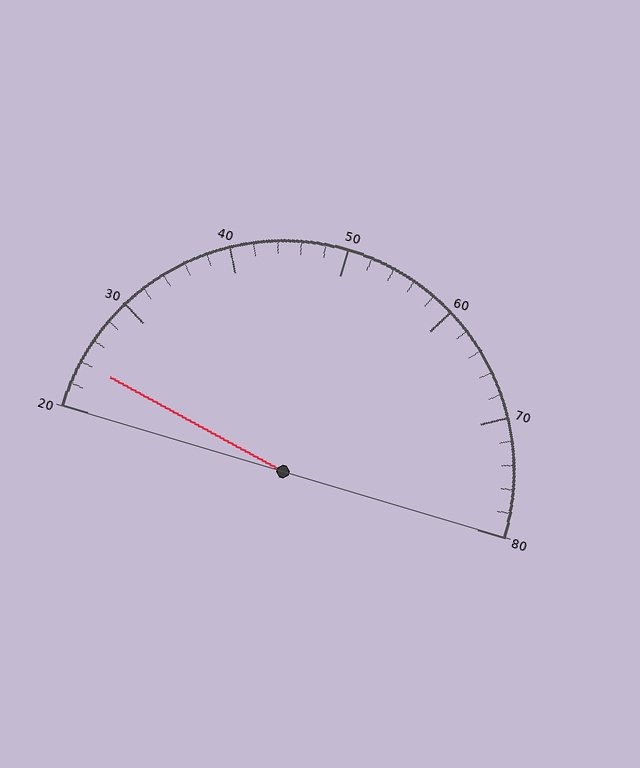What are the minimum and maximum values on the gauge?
The gauge ranges from 20 to 80.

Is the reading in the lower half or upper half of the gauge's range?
The reading is in the lower half of the range (20 to 80).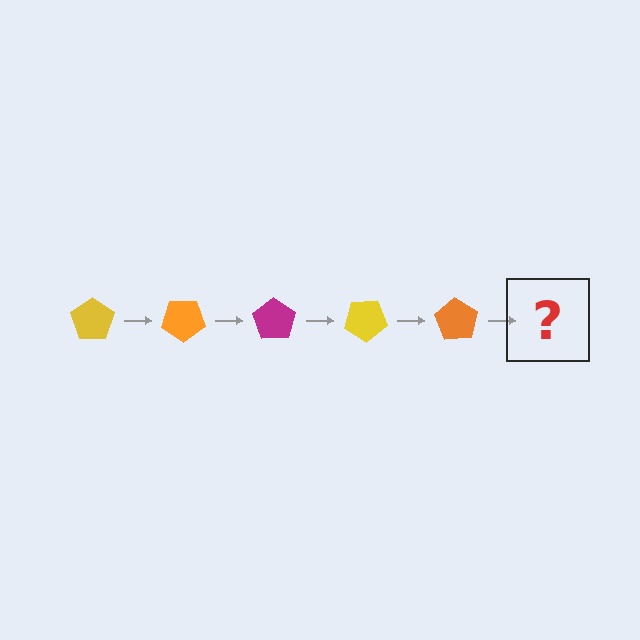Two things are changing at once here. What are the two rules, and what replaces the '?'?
The two rules are that it rotates 35 degrees each step and the color cycles through yellow, orange, and magenta. The '?' should be a magenta pentagon, rotated 175 degrees from the start.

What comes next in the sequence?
The next element should be a magenta pentagon, rotated 175 degrees from the start.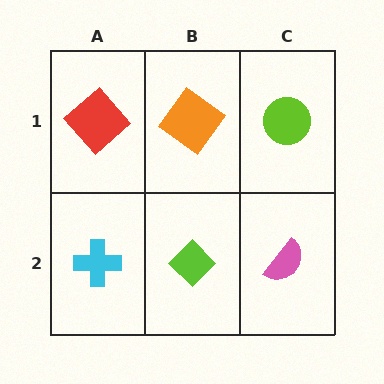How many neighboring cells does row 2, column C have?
2.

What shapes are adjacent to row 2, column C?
A lime circle (row 1, column C), a lime diamond (row 2, column B).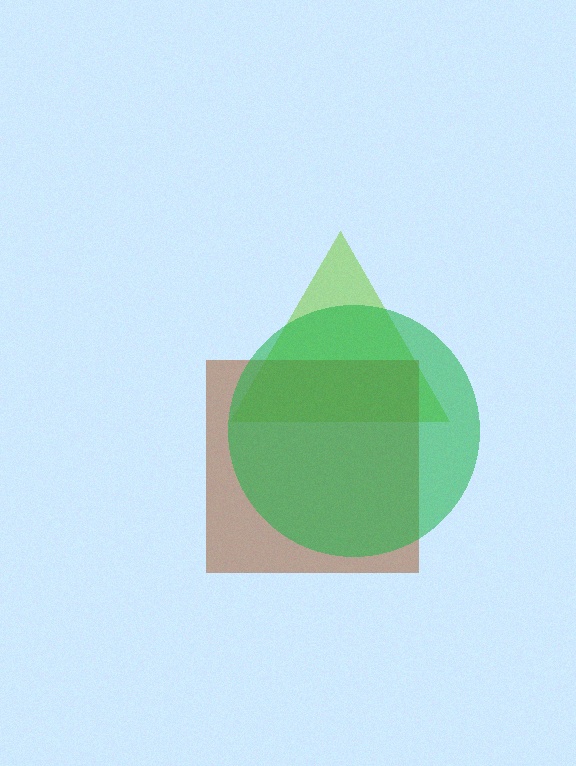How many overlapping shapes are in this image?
There are 3 overlapping shapes in the image.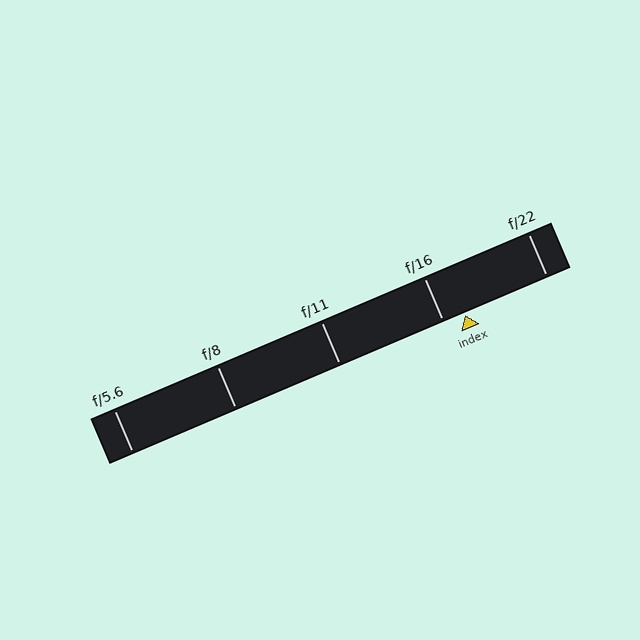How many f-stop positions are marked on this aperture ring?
There are 5 f-stop positions marked.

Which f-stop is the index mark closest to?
The index mark is closest to f/16.